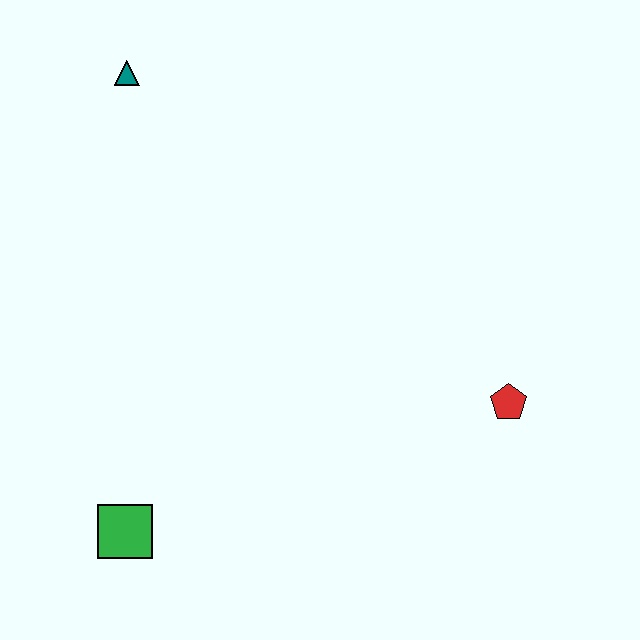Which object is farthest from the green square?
The teal triangle is farthest from the green square.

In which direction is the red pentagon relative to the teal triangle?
The red pentagon is to the right of the teal triangle.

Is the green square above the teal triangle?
No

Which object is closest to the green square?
The red pentagon is closest to the green square.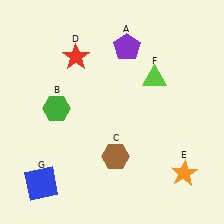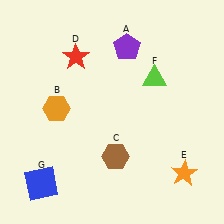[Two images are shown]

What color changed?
The hexagon (B) changed from green in Image 1 to orange in Image 2.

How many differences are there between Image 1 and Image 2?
There is 1 difference between the two images.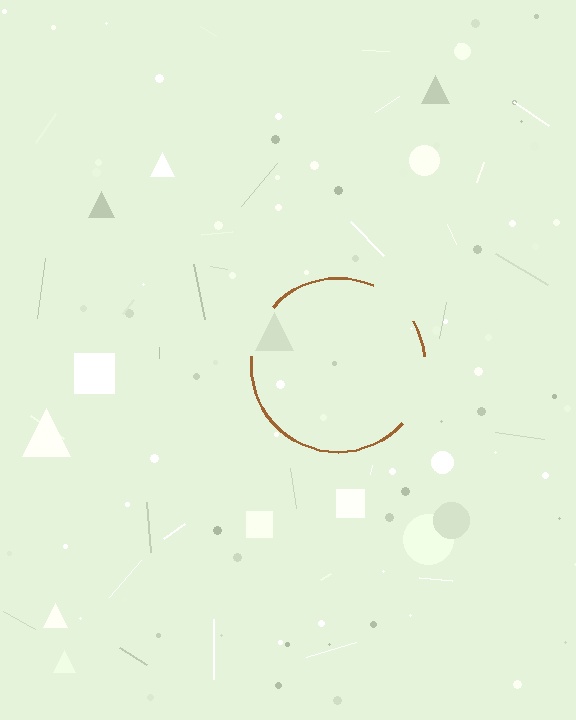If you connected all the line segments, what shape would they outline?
They would outline a circle.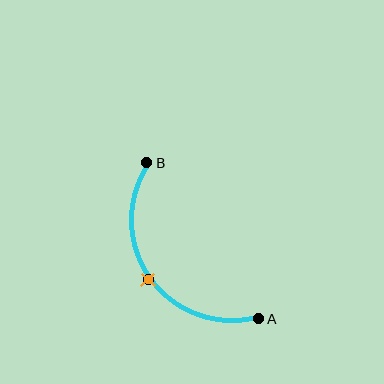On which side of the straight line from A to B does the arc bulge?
The arc bulges below and to the left of the straight line connecting A and B.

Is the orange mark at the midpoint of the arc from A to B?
Yes. The orange mark lies on the arc at equal arc-length from both A and B — it is the arc midpoint.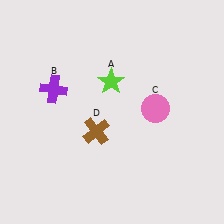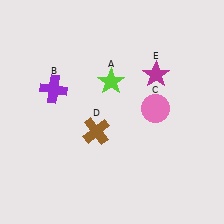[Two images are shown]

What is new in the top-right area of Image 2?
A magenta star (E) was added in the top-right area of Image 2.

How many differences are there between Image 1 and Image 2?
There is 1 difference between the two images.